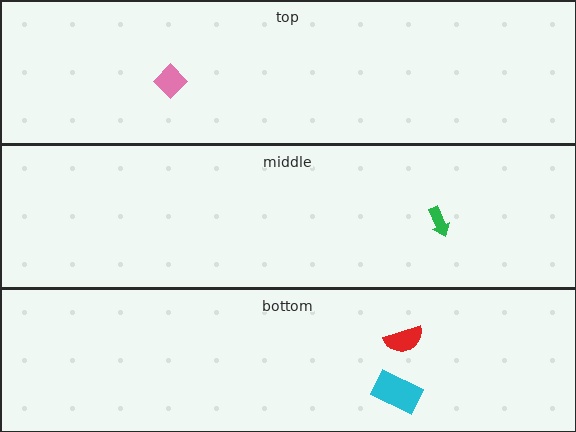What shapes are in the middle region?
The green arrow.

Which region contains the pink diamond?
The top region.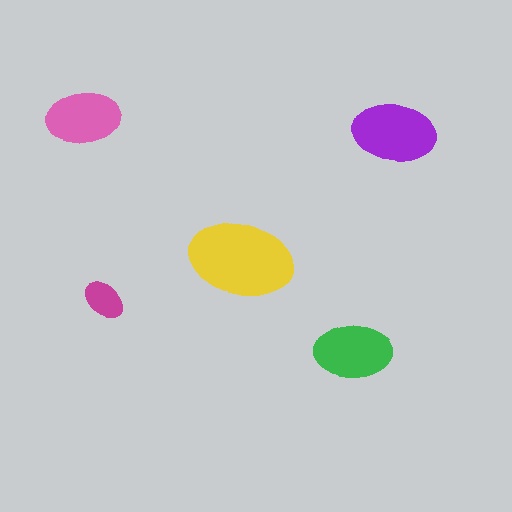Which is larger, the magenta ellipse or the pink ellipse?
The pink one.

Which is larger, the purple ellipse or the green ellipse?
The purple one.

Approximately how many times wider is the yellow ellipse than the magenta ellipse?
About 2.5 times wider.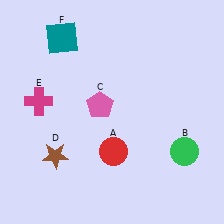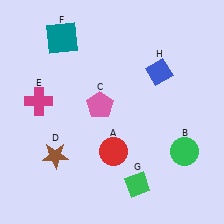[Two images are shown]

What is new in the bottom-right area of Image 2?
A green diamond (G) was added in the bottom-right area of Image 2.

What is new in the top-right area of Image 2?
A blue diamond (H) was added in the top-right area of Image 2.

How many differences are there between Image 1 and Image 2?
There are 2 differences between the two images.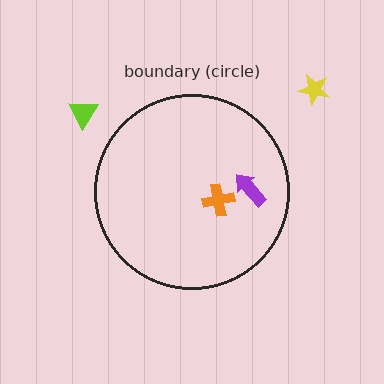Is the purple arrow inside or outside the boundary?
Inside.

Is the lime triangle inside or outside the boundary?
Outside.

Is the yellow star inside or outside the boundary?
Outside.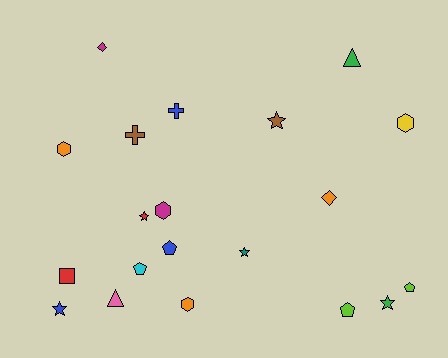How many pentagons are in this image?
There are 4 pentagons.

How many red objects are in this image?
There are 2 red objects.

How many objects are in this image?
There are 20 objects.